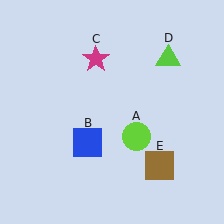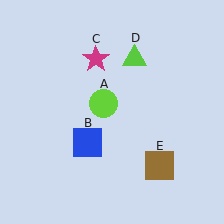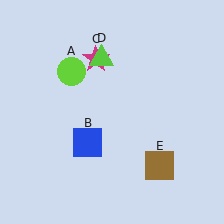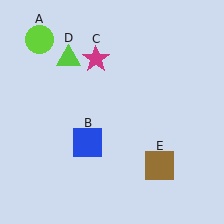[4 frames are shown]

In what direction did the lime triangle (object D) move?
The lime triangle (object D) moved left.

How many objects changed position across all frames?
2 objects changed position: lime circle (object A), lime triangle (object D).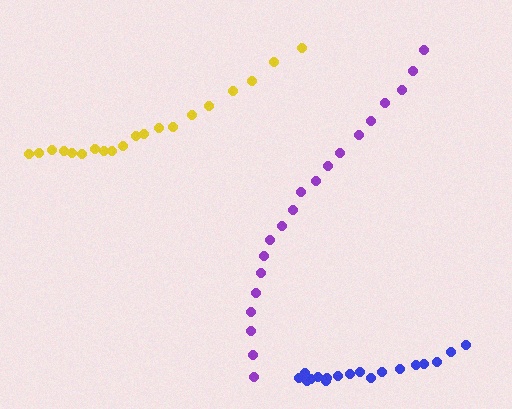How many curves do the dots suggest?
There are 3 distinct paths.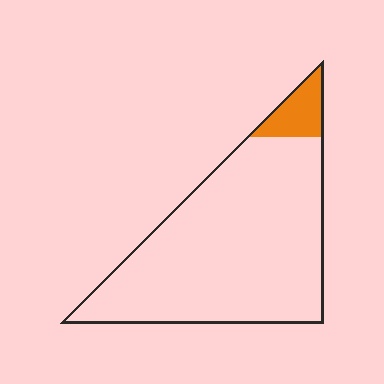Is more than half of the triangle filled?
No.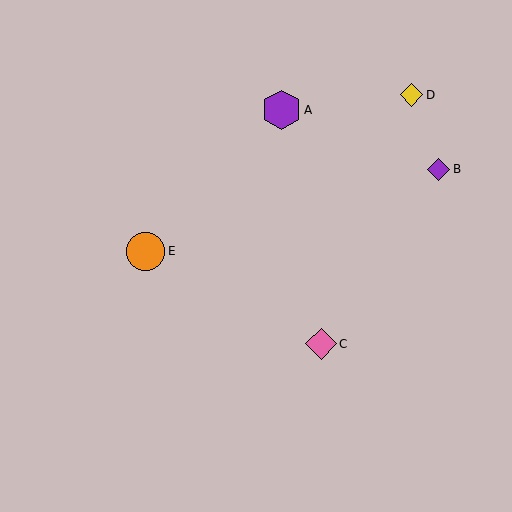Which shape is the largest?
The purple hexagon (labeled A) is the largest.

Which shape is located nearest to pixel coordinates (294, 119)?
The purple hexagon (labeled A) at (282, 110) is nearest to that location.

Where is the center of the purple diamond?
The center of the purple diamond is at (438, 169).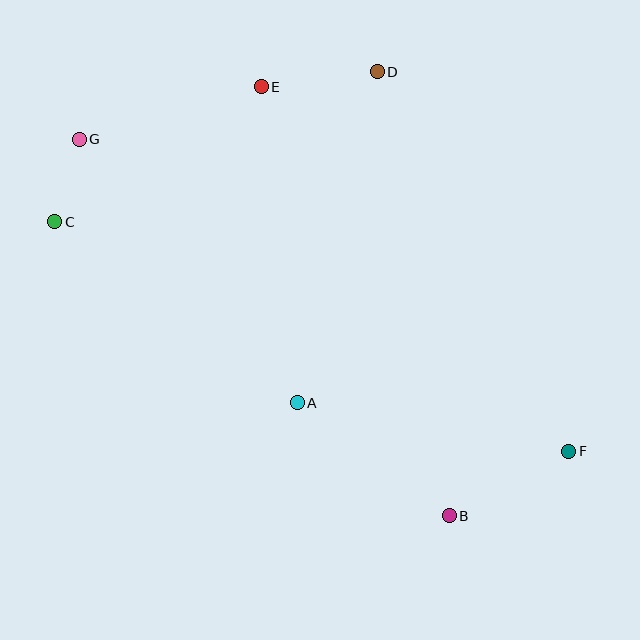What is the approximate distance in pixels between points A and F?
The distance between A and F is approximately 276 pixels.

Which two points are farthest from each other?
Points F and G are farthest from each other.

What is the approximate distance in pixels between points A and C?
The distance between A and C is approximately 302 pixels.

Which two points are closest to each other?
Points C and G are closest to each other.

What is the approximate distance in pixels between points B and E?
The distance between B and E is approximately 468 pixels.